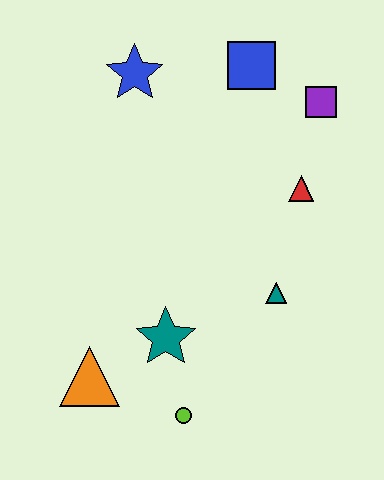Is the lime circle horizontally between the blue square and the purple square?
No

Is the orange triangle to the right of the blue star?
No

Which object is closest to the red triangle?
The purple square is closest to the red triangle.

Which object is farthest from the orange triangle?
The purple square is farthest from the orange triangle.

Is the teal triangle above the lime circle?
Yes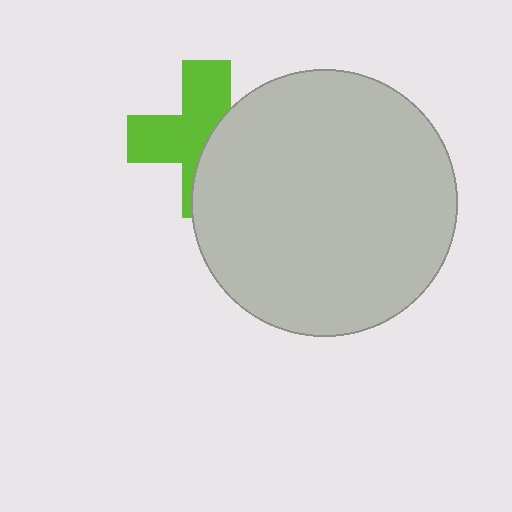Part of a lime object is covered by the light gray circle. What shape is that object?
It is a cross.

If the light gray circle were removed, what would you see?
You would see the complete lime cross.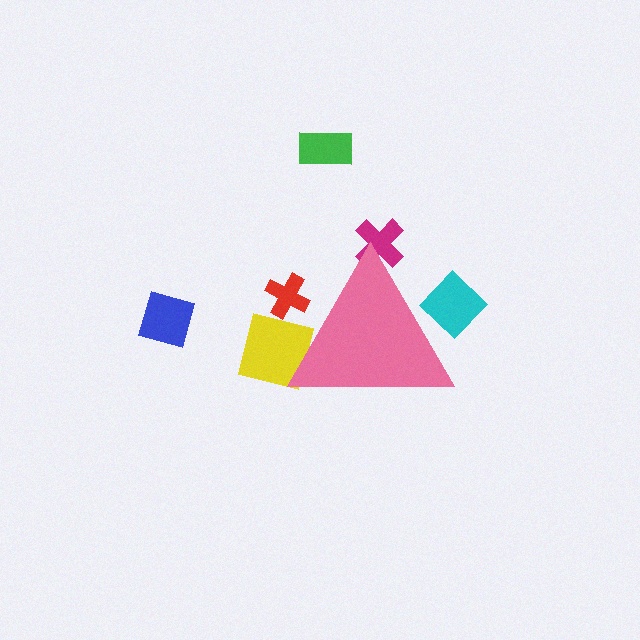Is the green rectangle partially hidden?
No, the green rectangle is fully visible.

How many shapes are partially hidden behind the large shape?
4 shapes are partially hidden.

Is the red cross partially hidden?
Yes, the red cross is partially hidden behind the pink triangle.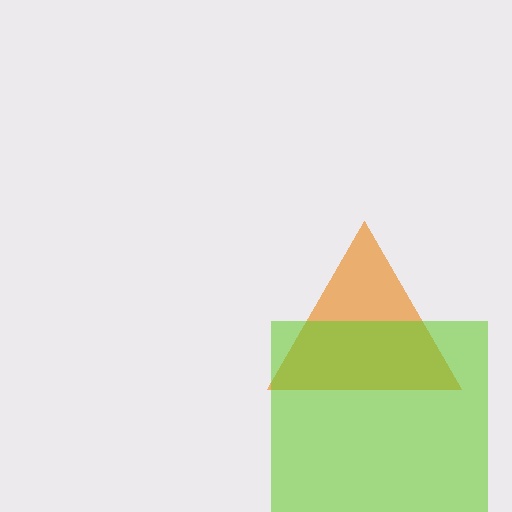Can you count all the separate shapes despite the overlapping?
Yes, there are 2 separate shapes.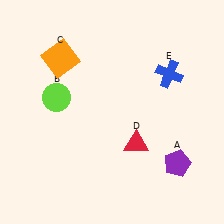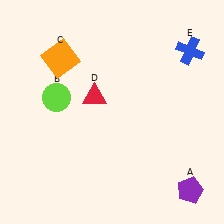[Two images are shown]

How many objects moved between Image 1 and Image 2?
3 objects moved between the two images.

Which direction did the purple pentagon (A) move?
The purple pentagon (A) moved down.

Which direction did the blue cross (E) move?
The blue cross (E) moved up.